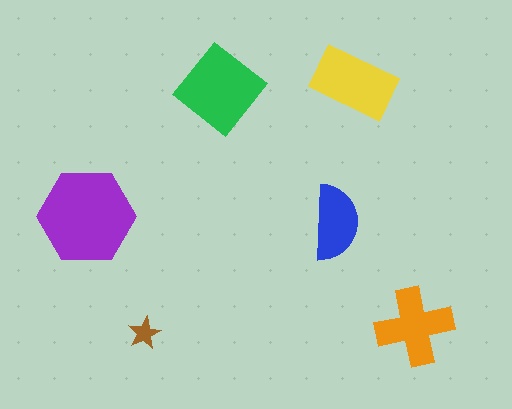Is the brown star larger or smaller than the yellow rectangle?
Smaller.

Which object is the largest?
The purple hexagon.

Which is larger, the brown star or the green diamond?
The green diamond.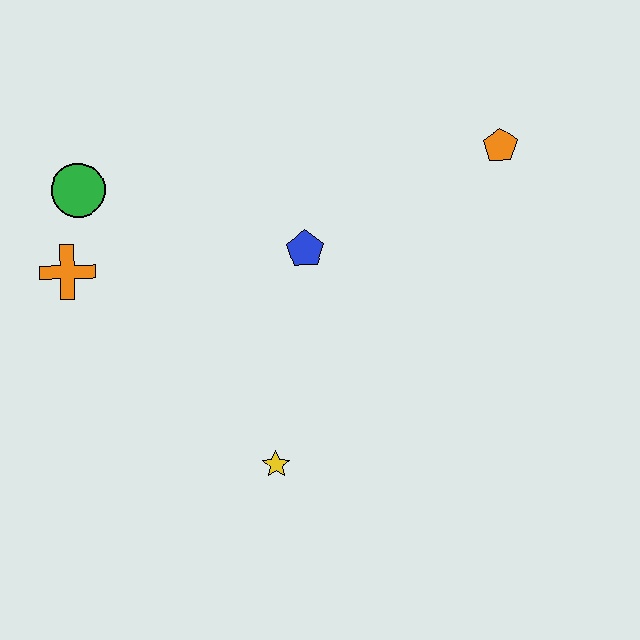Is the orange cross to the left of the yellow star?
Yes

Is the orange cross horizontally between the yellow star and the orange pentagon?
No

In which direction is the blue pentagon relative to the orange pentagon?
The blue pentagon is to the left of the orange pentagon.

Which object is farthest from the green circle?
The orange pentagon is farthest from the green circle.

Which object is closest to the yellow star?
The blue pentagon is closest to the yellow star.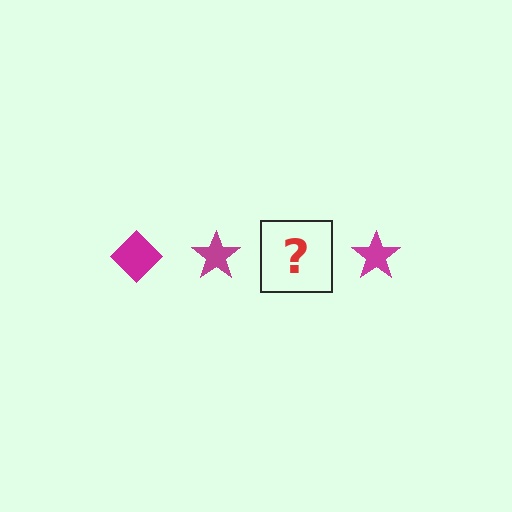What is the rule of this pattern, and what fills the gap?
The rule is that the pattern cycles through diamond, star shapes in magenta. The gap should be filled with a magenta diamond.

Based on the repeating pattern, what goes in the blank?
The blank should be a magenta diamond.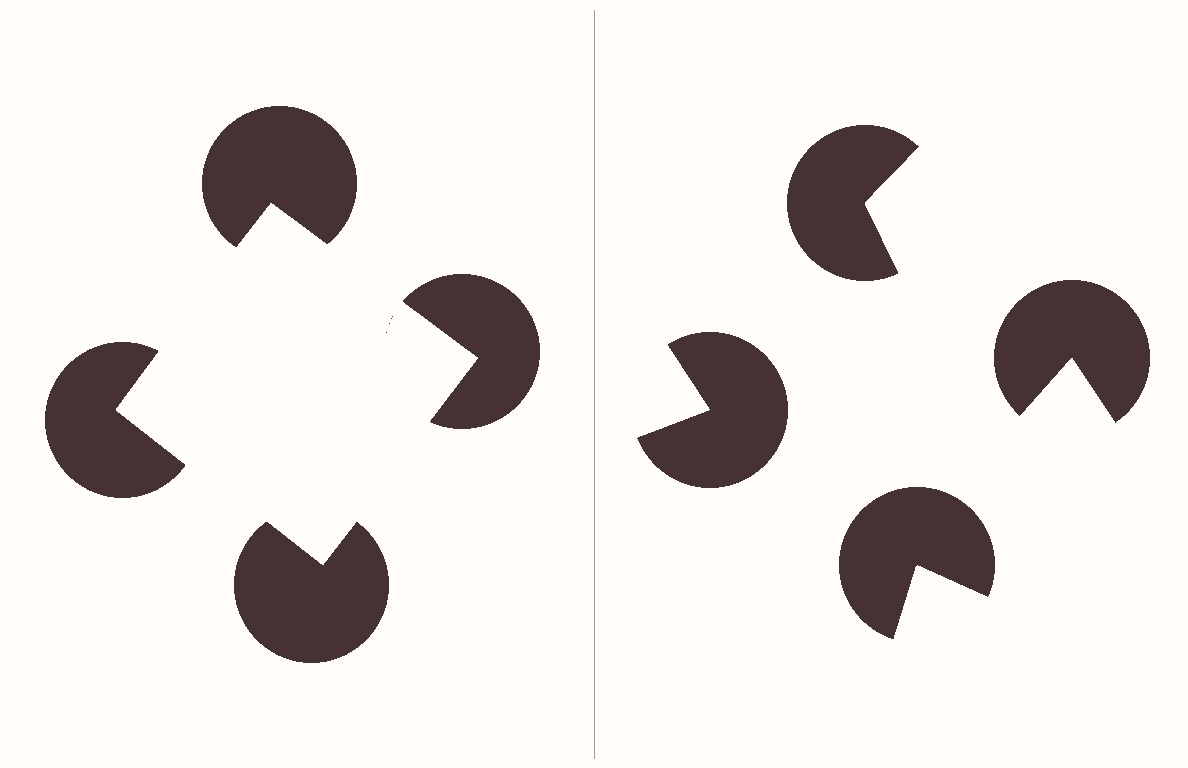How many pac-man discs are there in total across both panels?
8 — 4 on each side.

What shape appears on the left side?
An illusory square.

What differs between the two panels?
The pac-man discs are positioned identically on both sides; only the wedge orientations differ. On the left they align to a square; on the right they are misaligned.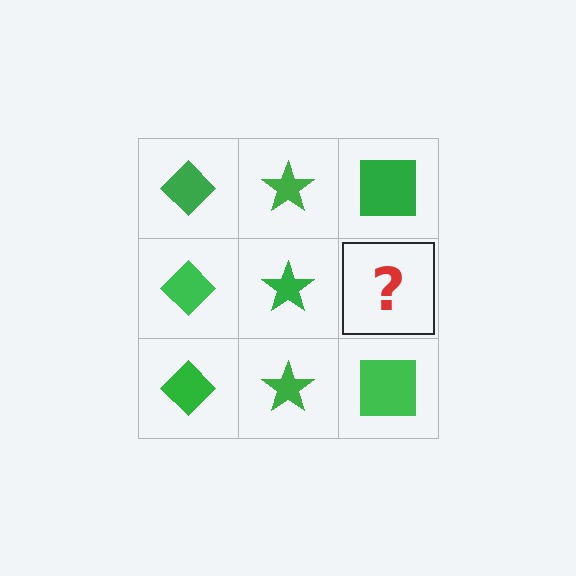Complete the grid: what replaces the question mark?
The question mark should be replaced with a green square.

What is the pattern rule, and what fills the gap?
The rule is that each column has a consistent shape. The gap should be filled with a green square.